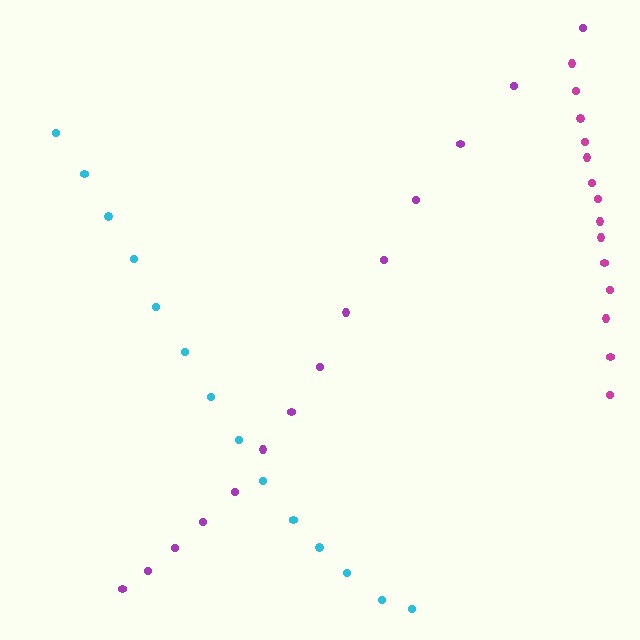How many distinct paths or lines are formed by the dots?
There are 3 distinct paths.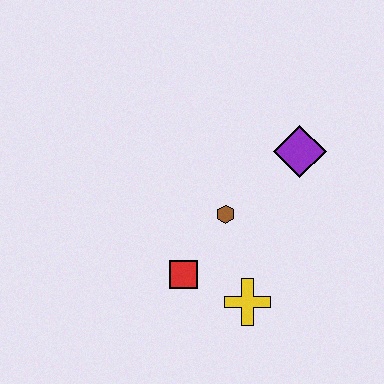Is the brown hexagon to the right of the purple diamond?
No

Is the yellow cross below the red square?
Yes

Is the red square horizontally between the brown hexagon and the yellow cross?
No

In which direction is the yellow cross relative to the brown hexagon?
The yellow cross is below the brown hexagon.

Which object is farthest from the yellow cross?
The purple diamond is farthest from the yellow cross.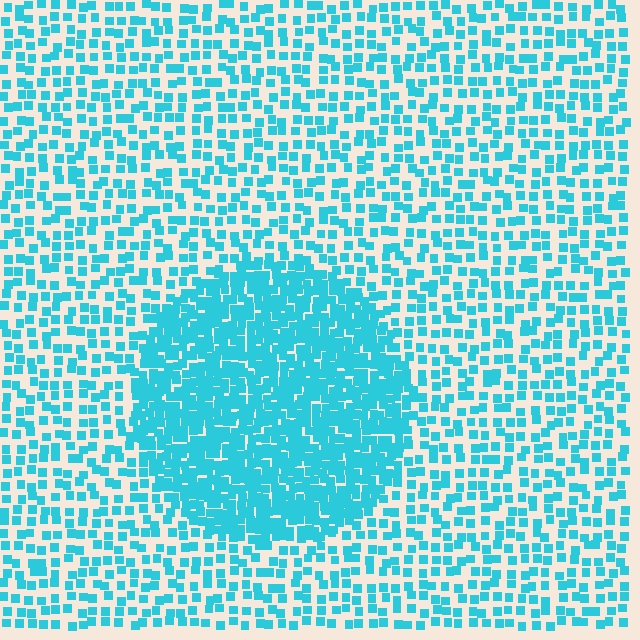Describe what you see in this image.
The image contains small cyan elements arranged at two different densities. A circle-shaped region is visible where the elements are more densely packed than the surrounding area.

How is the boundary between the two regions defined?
The boundary is defined by a change in element density (approximately 2.4x ratio). All elements are the same color, size, and shape.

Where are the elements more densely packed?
The elements are more densely packed inside the circle boundary.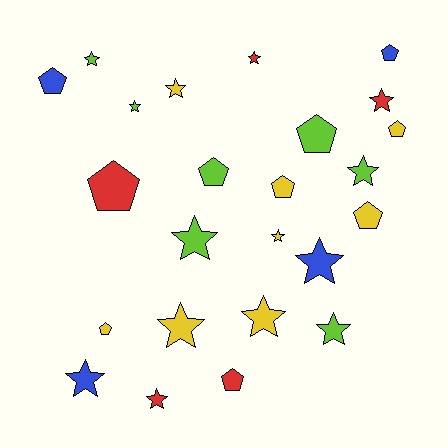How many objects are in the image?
There are 24 objects.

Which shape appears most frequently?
Star, with 14 objects.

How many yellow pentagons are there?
There are 4 yellow pentagons.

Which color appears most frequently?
Yellow, with 8 objects.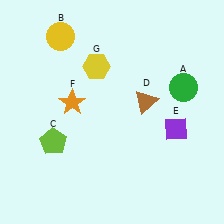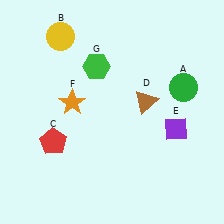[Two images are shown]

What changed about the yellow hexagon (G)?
In Image 1, G is yellow. In Image 2, it changed to green.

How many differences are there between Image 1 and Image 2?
There are 2 differences between the two images.